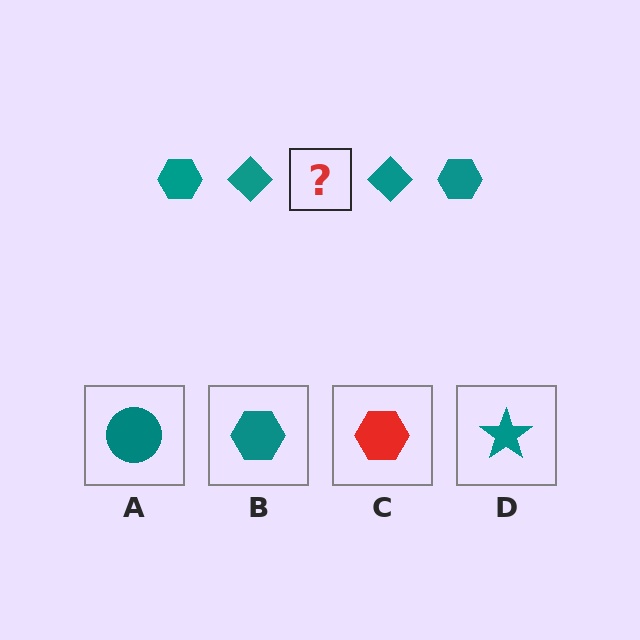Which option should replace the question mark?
Option B.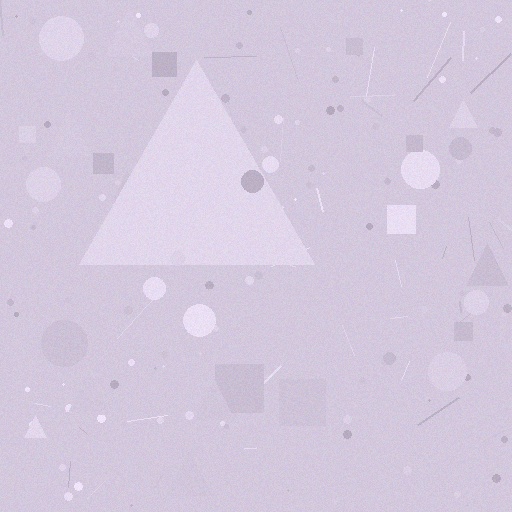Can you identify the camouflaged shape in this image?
The camouflaged shape is a triangle.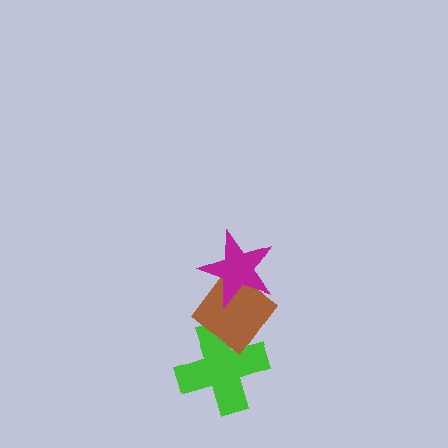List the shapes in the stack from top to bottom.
From top to bottom: the magenta star, the brown diamond, the green cross.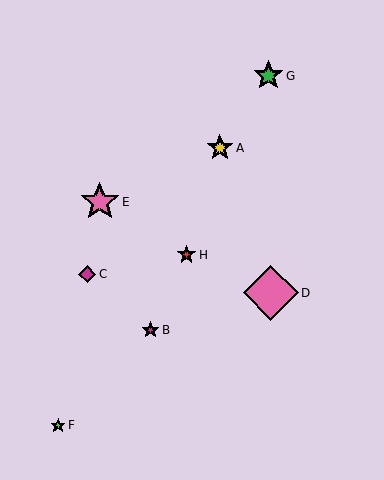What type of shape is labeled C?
Shape C is a magenta diamond.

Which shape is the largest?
The pink diamond (labeled D) is the largest.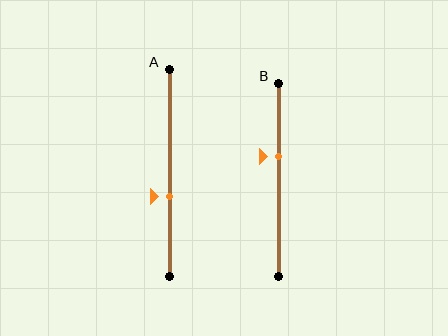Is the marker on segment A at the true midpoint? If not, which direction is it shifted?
No, the marker on segment A is shifted downward by about 12% of the segment length.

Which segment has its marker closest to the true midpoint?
Segment A has its marker closest to the true midpoint.